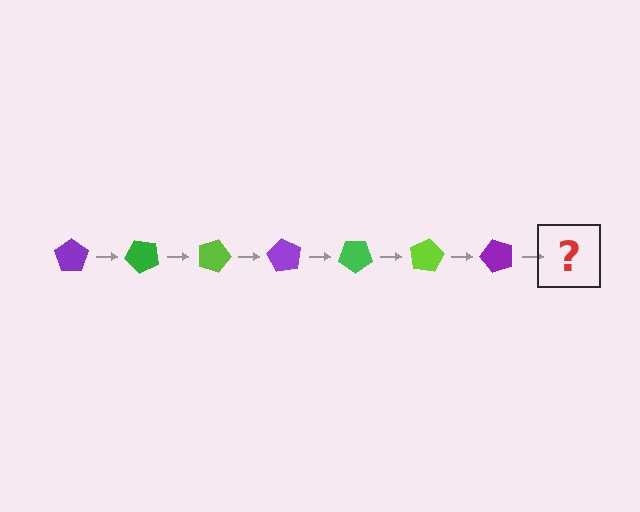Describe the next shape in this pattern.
It should be a green pentagon, rotated 315 degrees from the start.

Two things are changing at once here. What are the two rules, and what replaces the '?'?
The two rules are that it rotates 45 degrees each step and the color cycles through purple, green, and lime. The '?' should be a green pentagon, rotated 315 degrees from the start.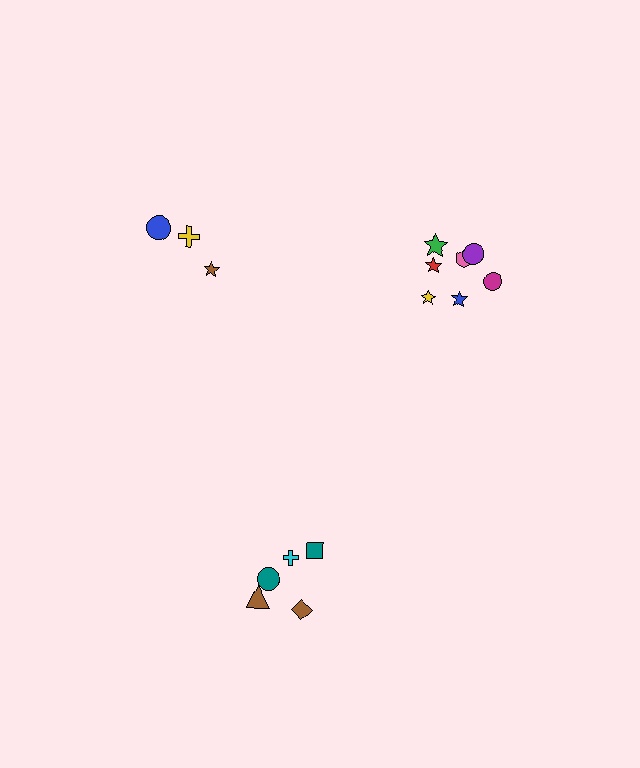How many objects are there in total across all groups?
There are 15 objects.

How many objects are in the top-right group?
There are 7 objects.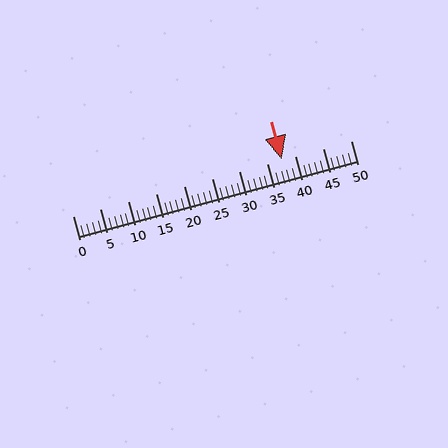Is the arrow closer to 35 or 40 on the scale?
The arrow is closer to 40.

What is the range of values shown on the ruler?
The ruler shows values from 0 to 50.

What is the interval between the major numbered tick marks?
The major tick marks are spaced 5 units apart.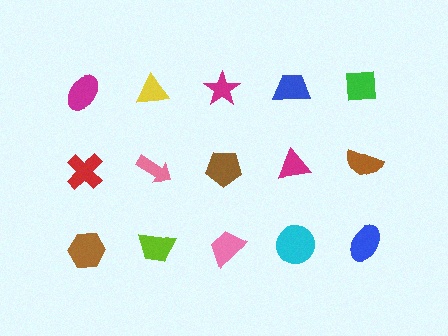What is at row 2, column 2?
A pink arrow.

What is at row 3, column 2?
A lime trapezoid.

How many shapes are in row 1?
5 shapes.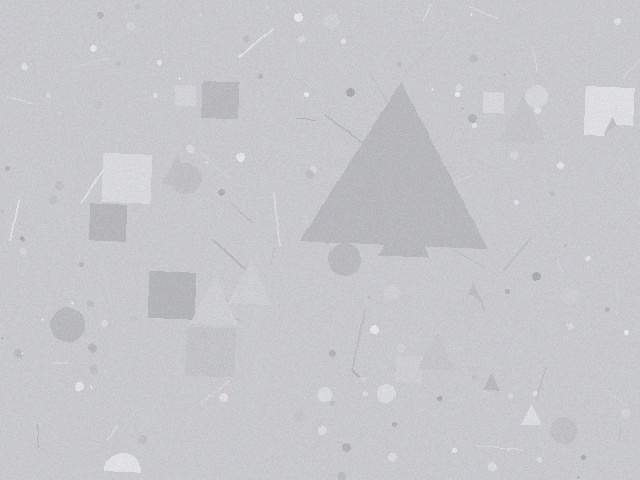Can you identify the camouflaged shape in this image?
The camouflaged shape is a triangle.